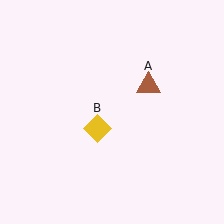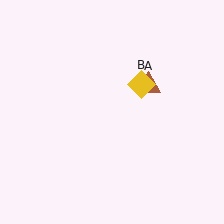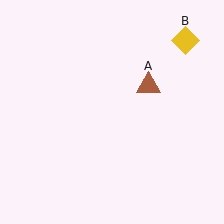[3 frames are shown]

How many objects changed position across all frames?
1 object changed position: yellow diamond (object B).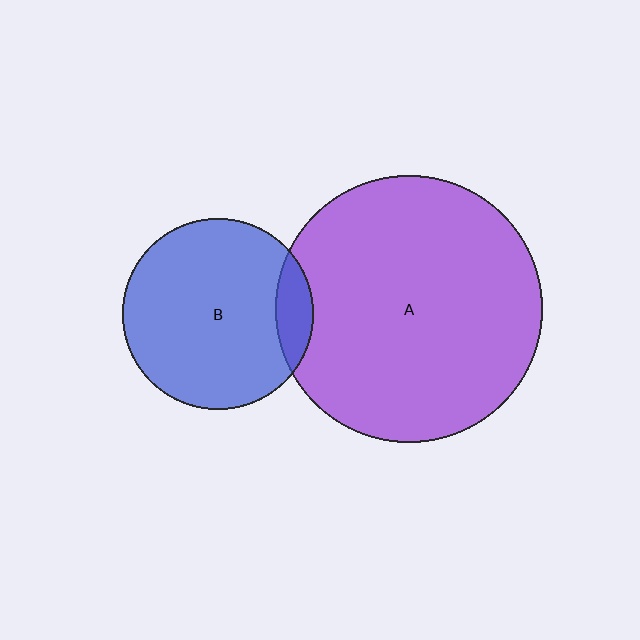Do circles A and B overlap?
Yes.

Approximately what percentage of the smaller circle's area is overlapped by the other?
Approximately 10%.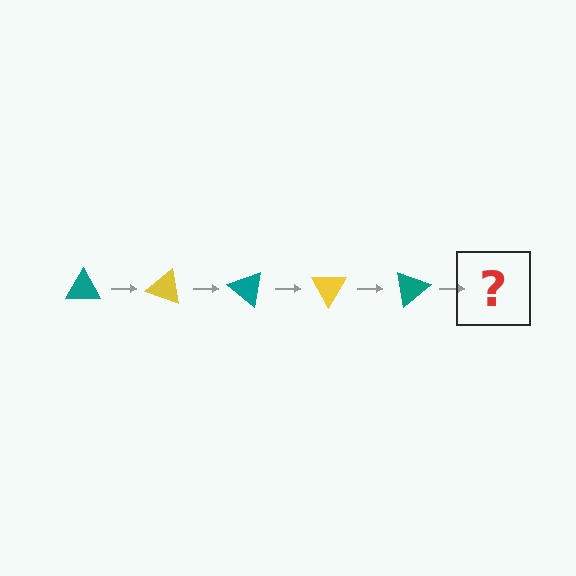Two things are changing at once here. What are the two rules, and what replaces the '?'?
The two rules are that it rotates 20 degrees each step and the color cycles through teal and yellow. The '?' should be a yellow triangle, rotated 100 degrees from the start.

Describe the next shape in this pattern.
It should be a yellow triangle, rotated 100 degrees from the start.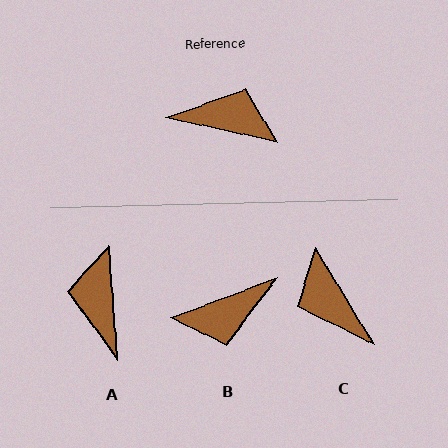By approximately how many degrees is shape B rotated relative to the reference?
Approximately 147 degrees clockwise.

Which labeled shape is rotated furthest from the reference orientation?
B, about 147 degrees away.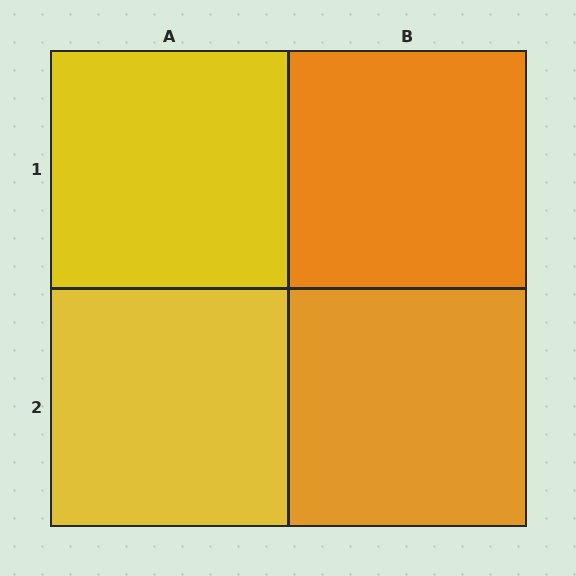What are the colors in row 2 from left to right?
Yellow, orange.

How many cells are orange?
2 cells are orange.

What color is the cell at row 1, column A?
Yellow.